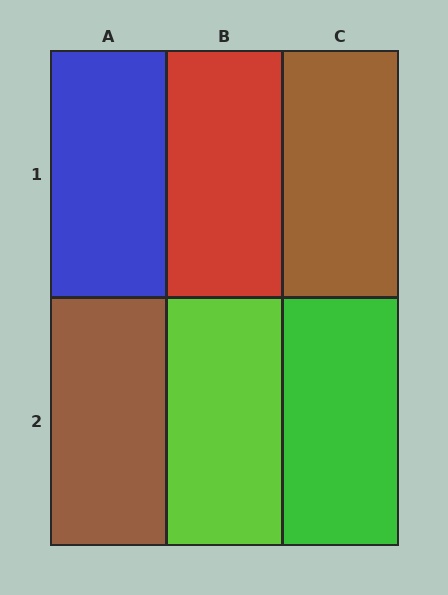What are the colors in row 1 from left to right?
Blue, red, brown.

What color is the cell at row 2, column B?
Lime.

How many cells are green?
1 cell is green.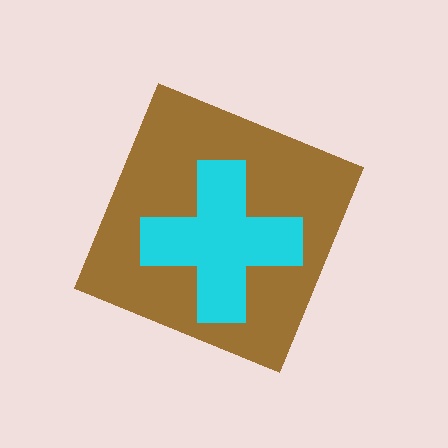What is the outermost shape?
The brown diamond.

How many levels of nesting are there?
2.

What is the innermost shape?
The cyan cross.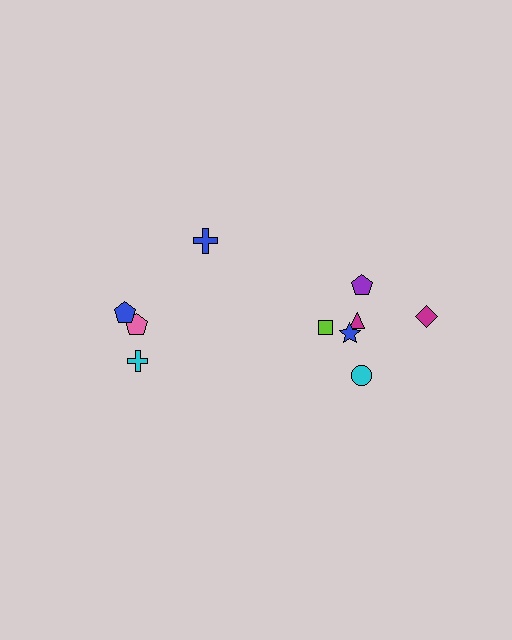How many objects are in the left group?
There are 4 objects.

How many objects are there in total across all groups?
There are 10 objects.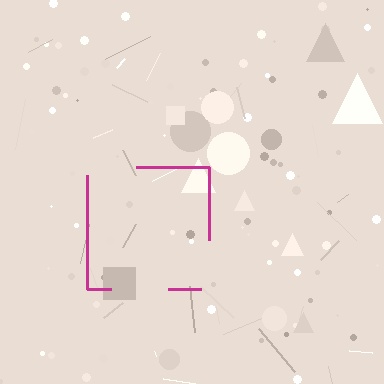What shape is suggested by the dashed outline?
The dashed outline suggests a square.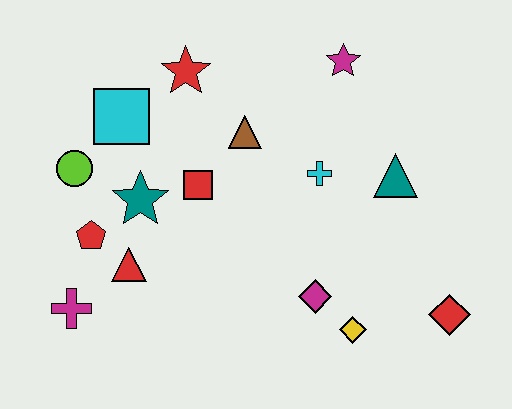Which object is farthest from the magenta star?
The magenta cross is farthest from the magenta star.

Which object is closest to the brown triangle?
The red square is closest to the brown triangle.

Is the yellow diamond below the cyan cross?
Yes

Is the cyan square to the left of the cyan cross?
Yes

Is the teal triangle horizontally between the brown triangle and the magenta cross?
No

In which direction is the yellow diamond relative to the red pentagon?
The yellow diamond is to the right of the red pentagon.